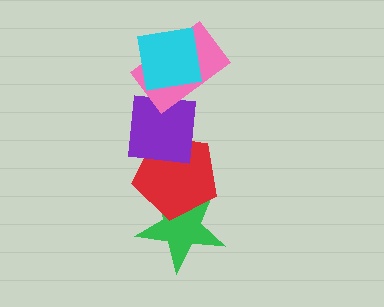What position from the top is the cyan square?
The cyan square is 1st from the top.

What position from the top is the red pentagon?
The red pentagon is 4th from the top.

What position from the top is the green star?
The green star is 5th from the top.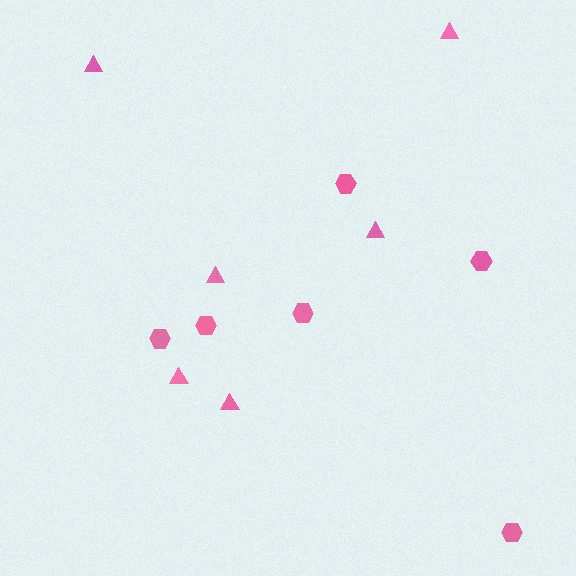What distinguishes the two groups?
There are 2 groups: one group of hexagons (6) and one group of triangles (6).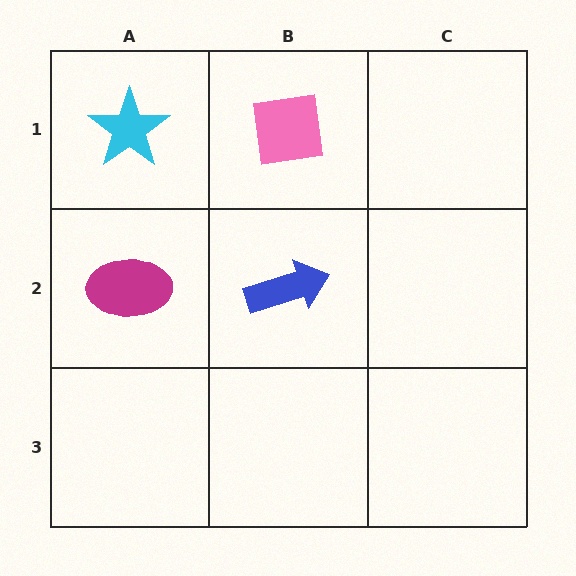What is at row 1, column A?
A cyan star.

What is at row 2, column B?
A blue arrow.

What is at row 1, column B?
A pink square.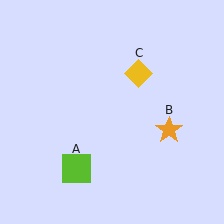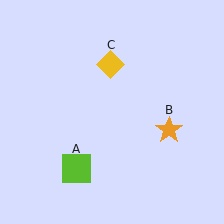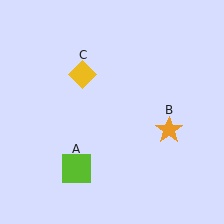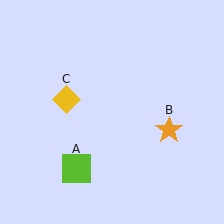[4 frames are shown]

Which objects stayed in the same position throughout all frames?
Lime square (object A) and orange star (object B) remained stationary.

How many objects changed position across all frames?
1 object changed position: yellow diamond (object C).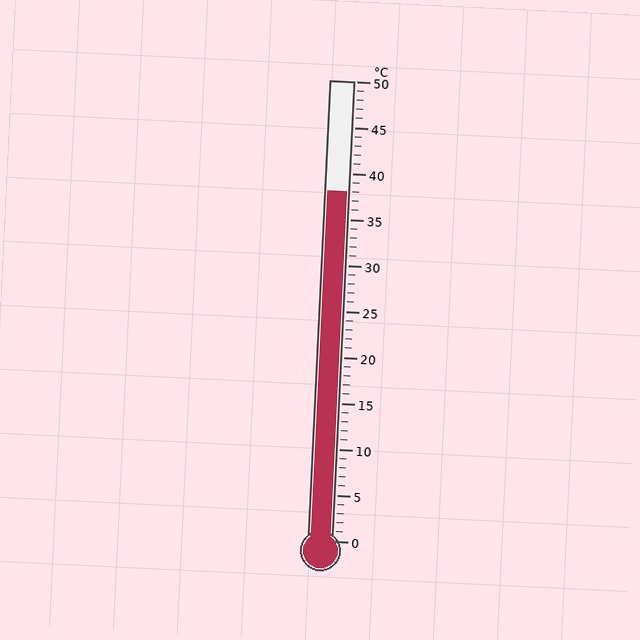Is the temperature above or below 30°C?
The temperature is above 30°C.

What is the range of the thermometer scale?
The thermometer scale ranges from 0°C to 50°C.